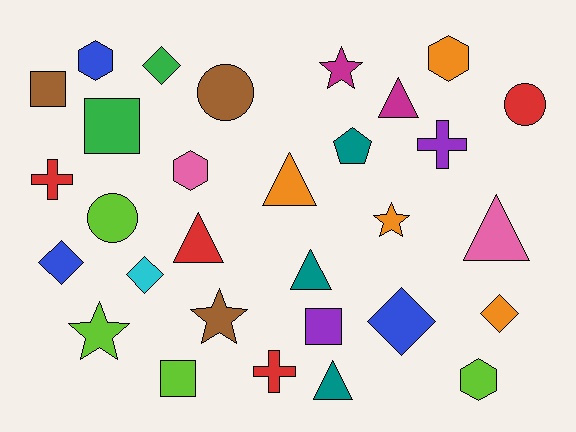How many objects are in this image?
There are 30 objects.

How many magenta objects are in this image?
There are 2 magenta objects.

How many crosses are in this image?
There are 3 crosses.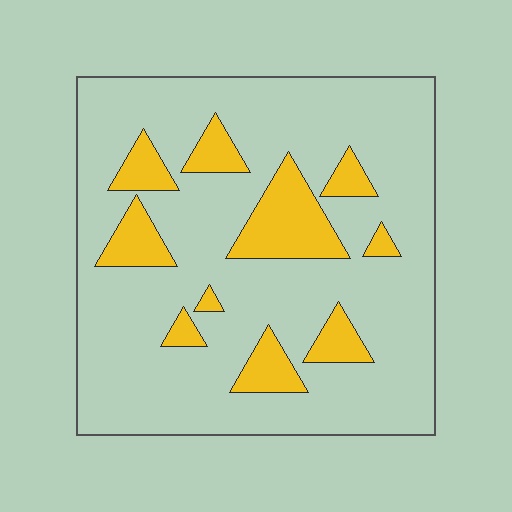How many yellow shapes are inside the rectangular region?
10.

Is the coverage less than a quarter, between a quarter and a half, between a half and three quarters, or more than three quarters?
Less than a quarter.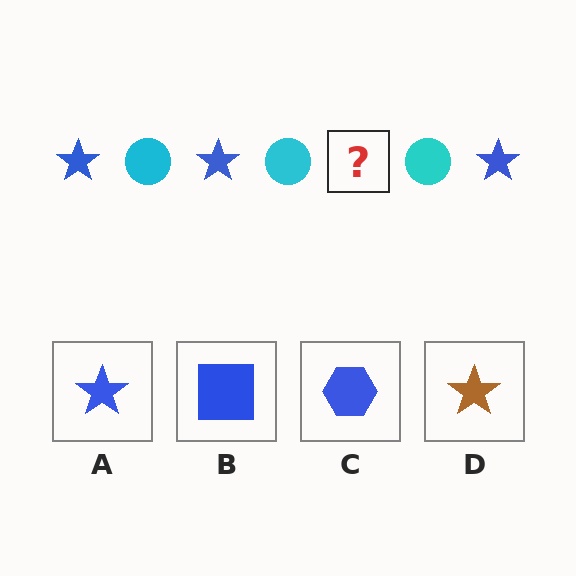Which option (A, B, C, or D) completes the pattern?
A.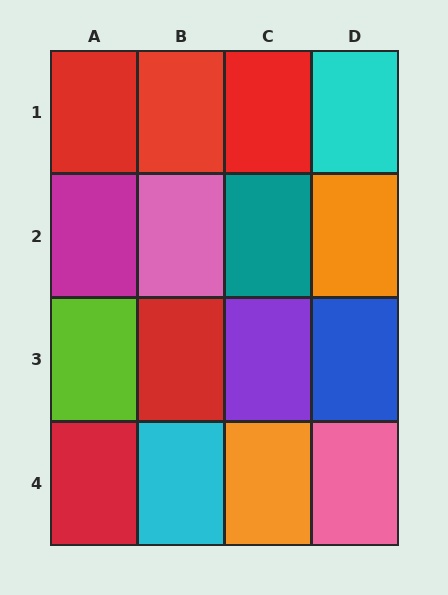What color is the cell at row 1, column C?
Red.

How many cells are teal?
1 cell is teal.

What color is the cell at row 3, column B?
Red.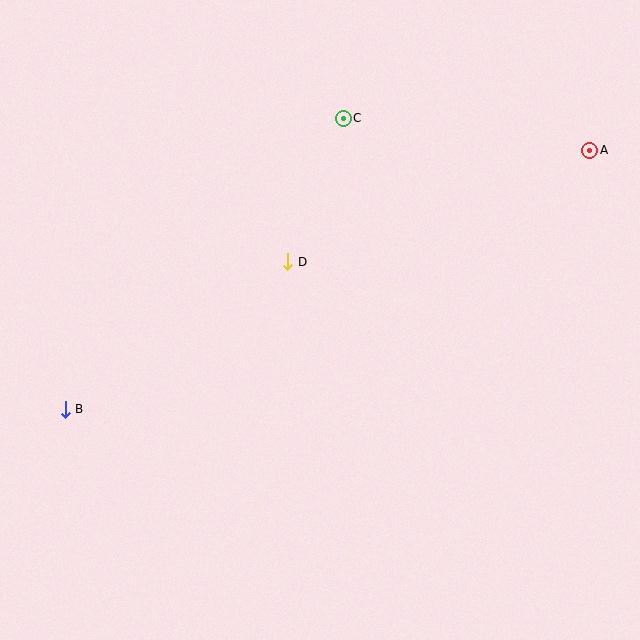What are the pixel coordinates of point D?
Point D is at (288, 262).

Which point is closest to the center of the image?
Point D at (288, 262) is closest to the center.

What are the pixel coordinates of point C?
Point C is at (343, 118).